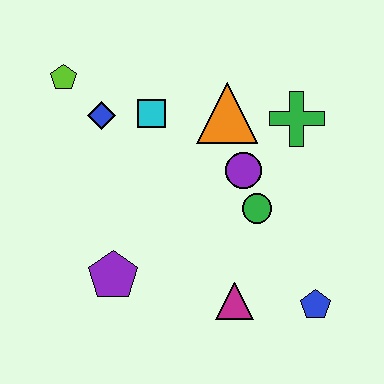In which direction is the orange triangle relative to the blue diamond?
The orange triangle is to the right of the blue diamond.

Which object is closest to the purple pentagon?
The magenta triangle is closest to the purple pentagon.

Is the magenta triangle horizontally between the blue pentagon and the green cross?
No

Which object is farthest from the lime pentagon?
The blue pentagon is farthest from the lime pentagon.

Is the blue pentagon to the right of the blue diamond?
Yes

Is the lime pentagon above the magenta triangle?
Yes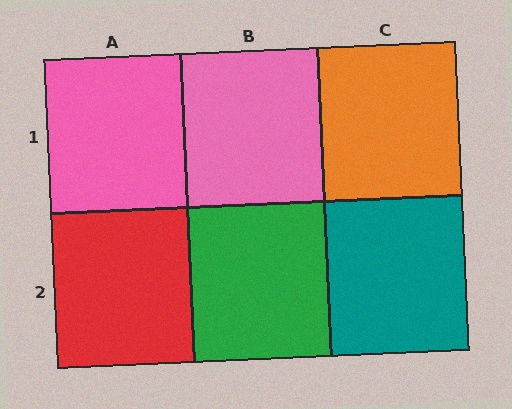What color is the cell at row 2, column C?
Teal.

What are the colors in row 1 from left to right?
Pink, pink, orange.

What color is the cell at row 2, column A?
Red.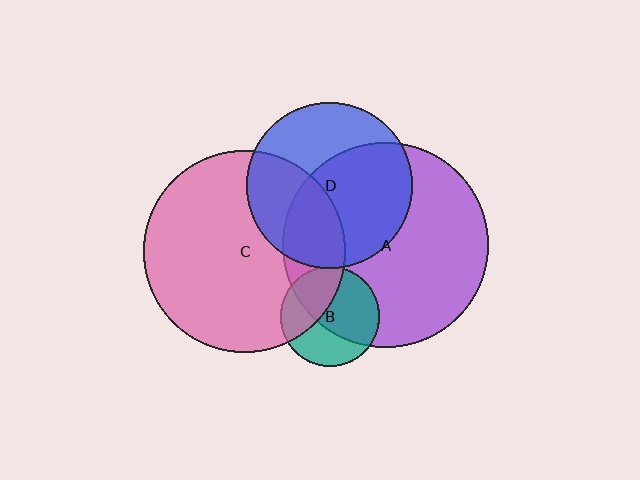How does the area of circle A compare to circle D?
Approximately 1.5 times.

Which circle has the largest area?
Circle A (purple).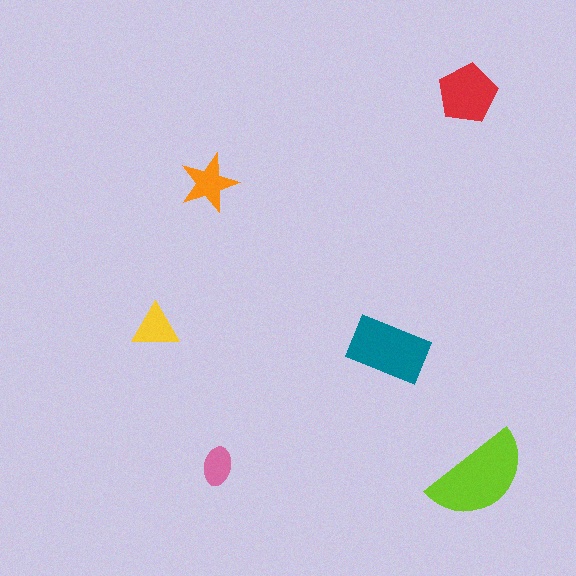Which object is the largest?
The lime semicircle.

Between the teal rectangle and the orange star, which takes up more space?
The teal rectangle.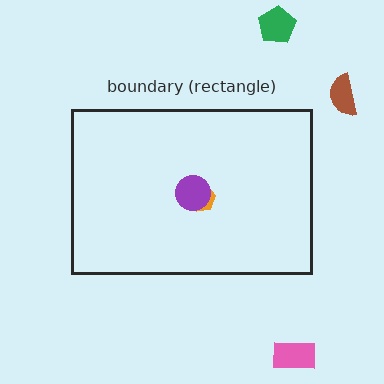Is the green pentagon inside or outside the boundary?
Outside.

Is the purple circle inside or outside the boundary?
Inside.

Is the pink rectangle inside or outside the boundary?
Outside.